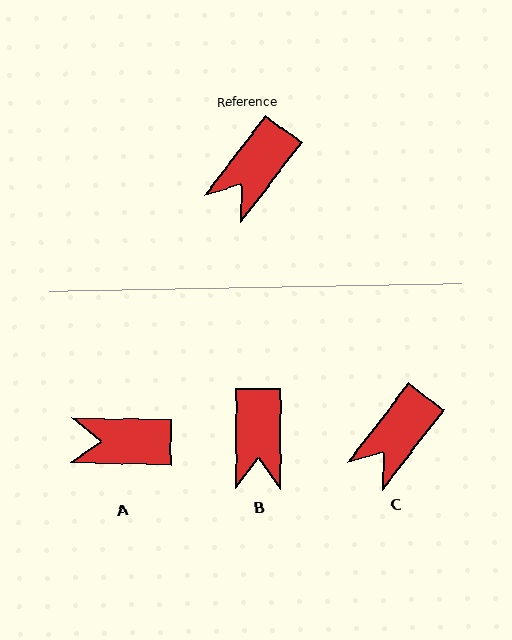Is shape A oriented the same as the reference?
No, it is off by about 53 degrees.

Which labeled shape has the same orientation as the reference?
C.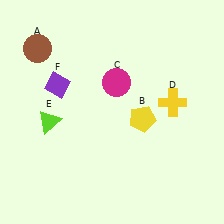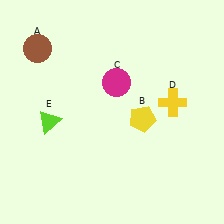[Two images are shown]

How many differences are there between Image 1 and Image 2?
There is 1 difference between the two images.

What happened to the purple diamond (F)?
The purple diamond (F) was removed in Image 2. It was in the top-left area of Image 1.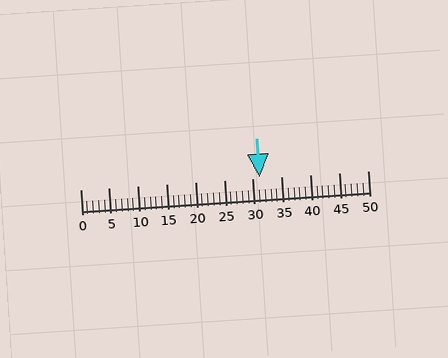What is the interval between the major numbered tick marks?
The major tick marks are spaced 5 units apart.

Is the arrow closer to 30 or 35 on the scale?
The arrow is closer to 30.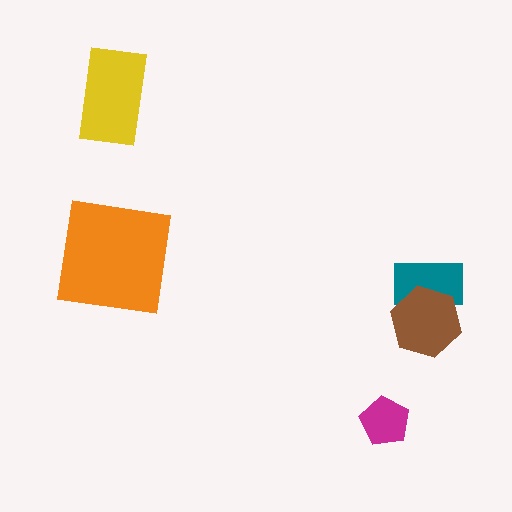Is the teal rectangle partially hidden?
Yes, it is partially covered by another shape.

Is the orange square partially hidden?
No, no other shape covers it.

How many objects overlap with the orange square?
0 objects overlap with the orange square.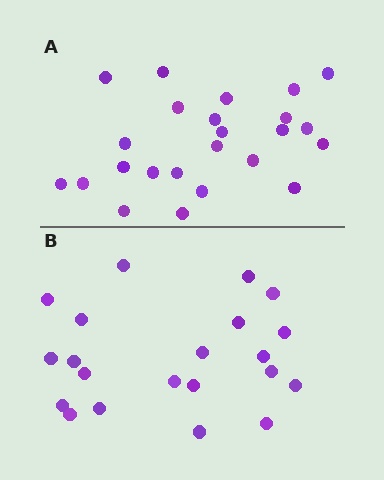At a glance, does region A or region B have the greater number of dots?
Region A (the top region) has more dots.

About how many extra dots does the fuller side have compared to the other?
Region A has just a few more — roughly 2 or 3 more dots than region B.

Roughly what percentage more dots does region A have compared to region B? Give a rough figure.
About 15% more.